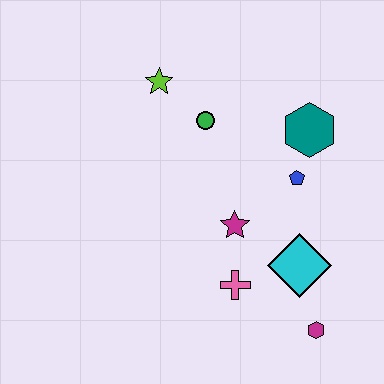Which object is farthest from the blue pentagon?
The lime star is farthest from the blue pentagon.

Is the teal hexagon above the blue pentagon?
Yes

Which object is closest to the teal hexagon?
The blue pentagon is closest to the teal hexagon.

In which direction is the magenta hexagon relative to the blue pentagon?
The magenta hexagon is below the blue pentagon.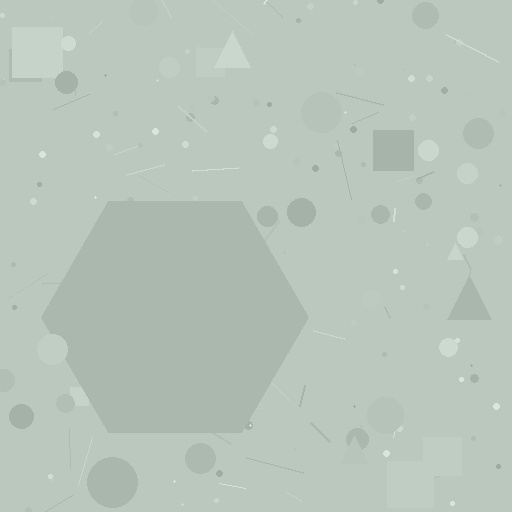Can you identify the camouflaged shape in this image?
The camouflaged shape is a hexagon.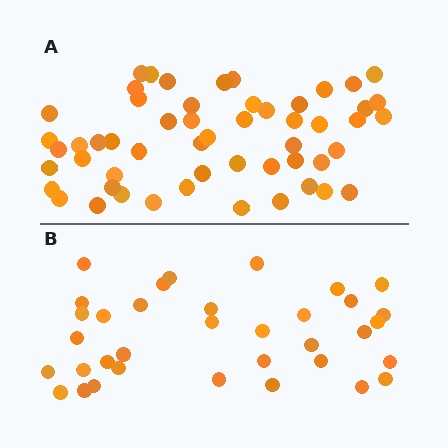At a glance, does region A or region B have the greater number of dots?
Region A (the top region) has more dots.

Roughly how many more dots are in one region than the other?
Region A has approximately 20 more dots than region B.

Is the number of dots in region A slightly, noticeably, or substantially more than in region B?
Region A has substantially more. The ratio is roughly 1.5 to 1.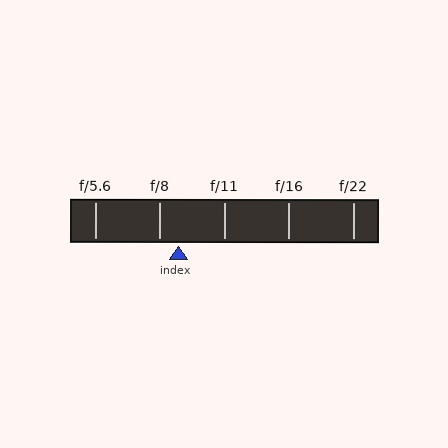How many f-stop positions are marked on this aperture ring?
There are 5 f-stop positions marked.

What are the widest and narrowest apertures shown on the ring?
The widest aperture shown is f/5.6 and the narrowest is f/22.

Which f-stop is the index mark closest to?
The index mark is closest to f/8.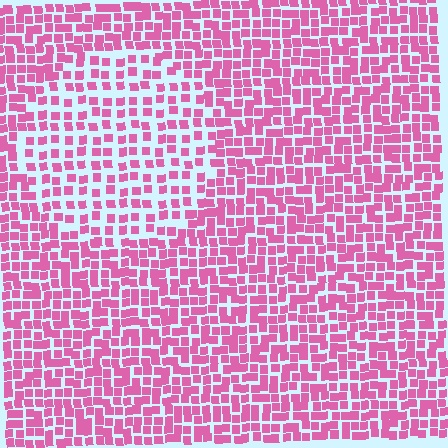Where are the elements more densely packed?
The elements are more densely packed outside the circle boundary.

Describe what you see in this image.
The image contains small pink elements arranged at two different densities. A circle-shaped region is visible where the elements are less densely packed than the surrounding area.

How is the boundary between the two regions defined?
The boundary is defined by a change in element density (approximately 1.7x ratio). All elements are the same color, size, and shape.